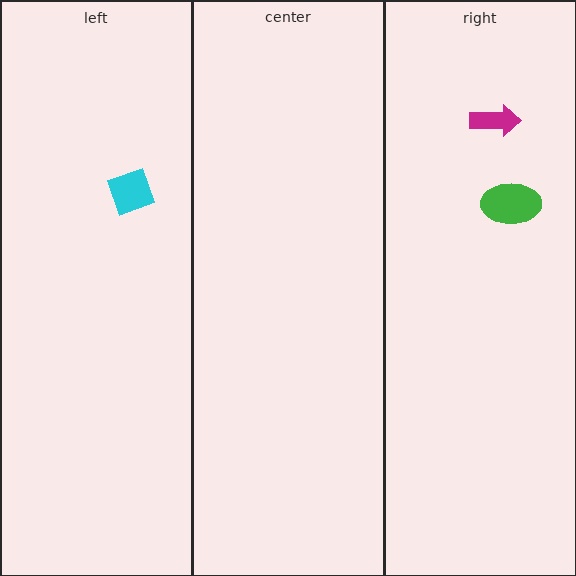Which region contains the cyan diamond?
The left region.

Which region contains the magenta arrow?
The right region.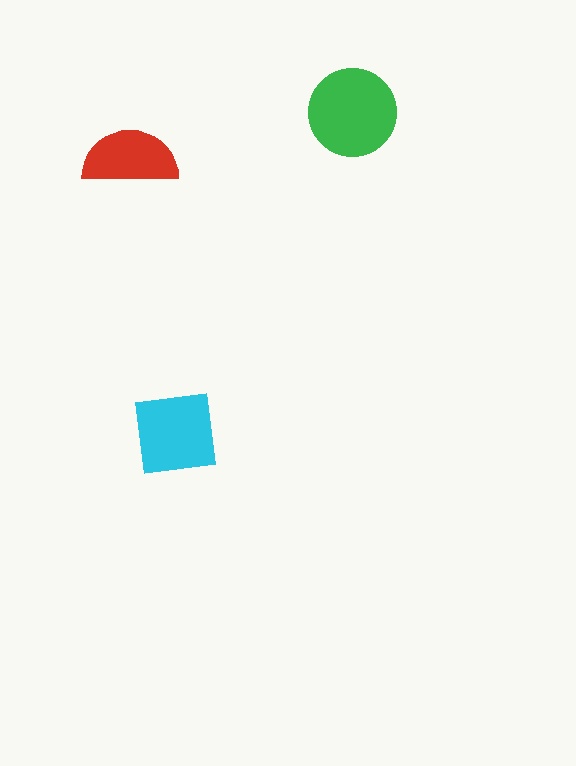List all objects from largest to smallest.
The green circle, the cyan square, the red semicircle.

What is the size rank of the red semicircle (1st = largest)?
3rd.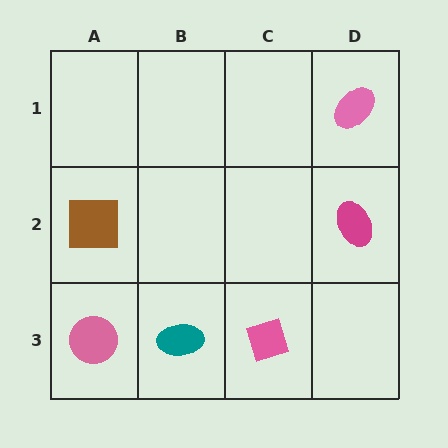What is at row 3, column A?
A pink circle.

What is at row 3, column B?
A teal ellipse.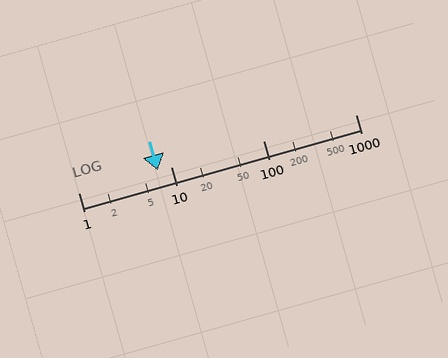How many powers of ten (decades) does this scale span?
The scale spans 3 decades, from 1 to 1000.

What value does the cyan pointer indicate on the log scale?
The pointer indicates approximately 7.3.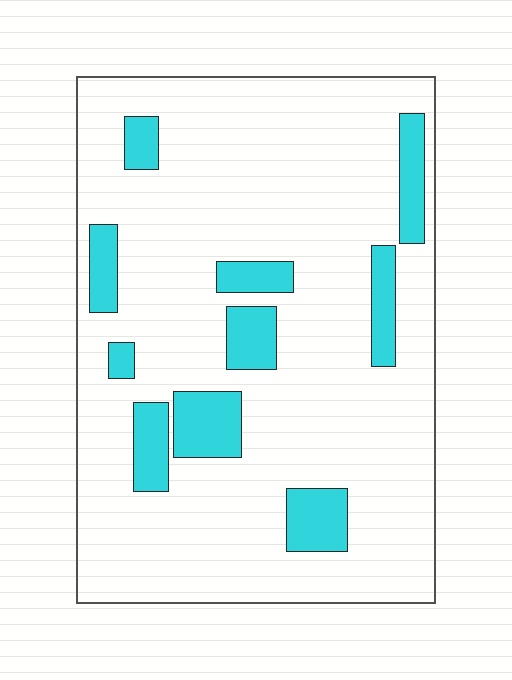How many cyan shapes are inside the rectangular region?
10.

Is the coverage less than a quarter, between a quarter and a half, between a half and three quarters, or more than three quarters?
Less than a quarter.